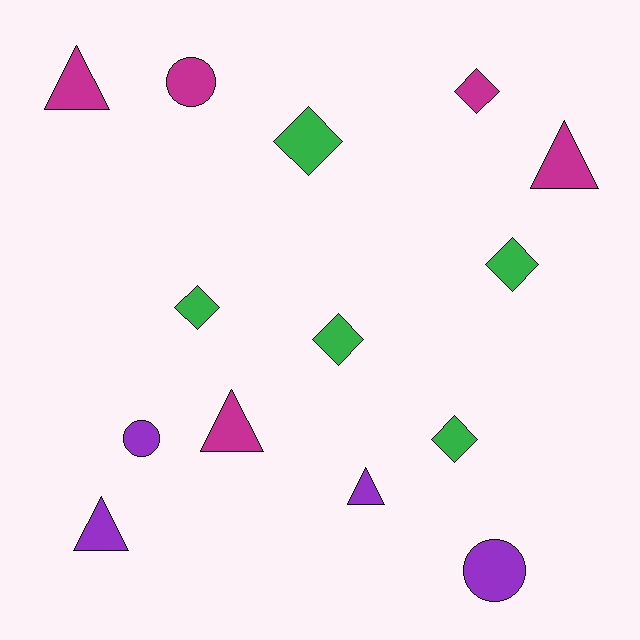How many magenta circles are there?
There is 1 magenta circle.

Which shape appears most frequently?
Diamond, with 6 objects.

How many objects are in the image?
There are 14 objects.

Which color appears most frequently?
Magenta, with 5 objects.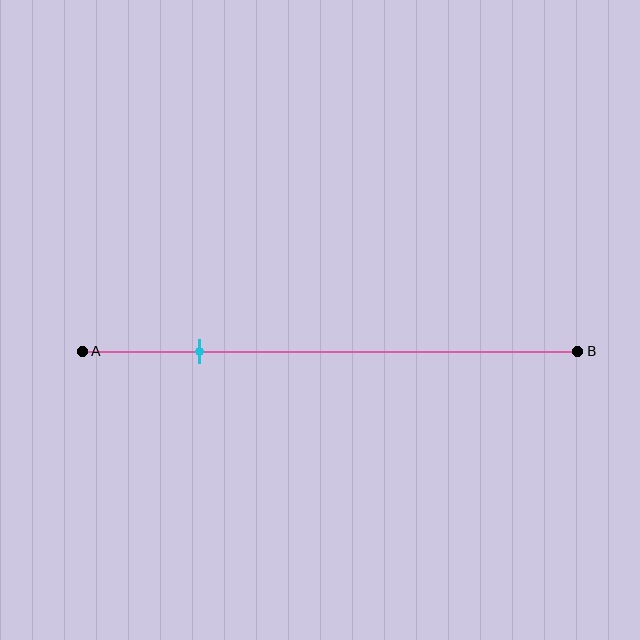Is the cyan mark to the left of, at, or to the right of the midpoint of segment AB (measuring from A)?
The cyan mark is to the left of the midpoint of segment AB.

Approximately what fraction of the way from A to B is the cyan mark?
The cyan mark is approximately 25% of the way from A to B.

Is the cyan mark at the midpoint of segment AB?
No, the mark is at about 25% from A, not at the 50% midpoint.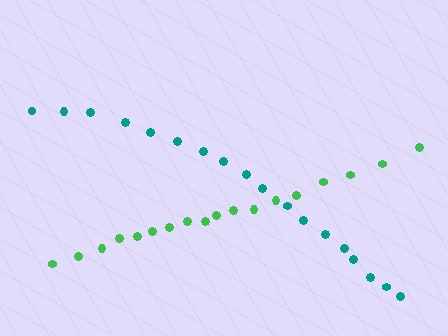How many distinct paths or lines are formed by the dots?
There are 2 distinct paths.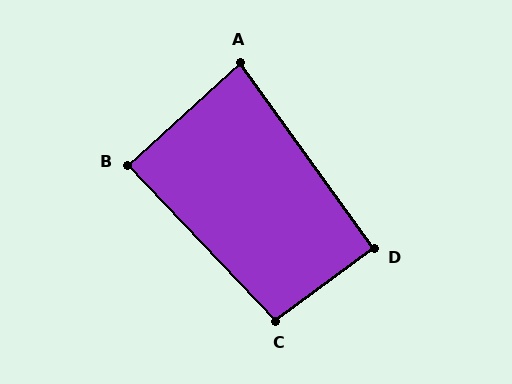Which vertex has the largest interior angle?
C, at approximately 97 degrees.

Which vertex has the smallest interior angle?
A, at approximately 83 degrees.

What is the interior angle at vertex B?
Approximately 89 degrees (approximately right).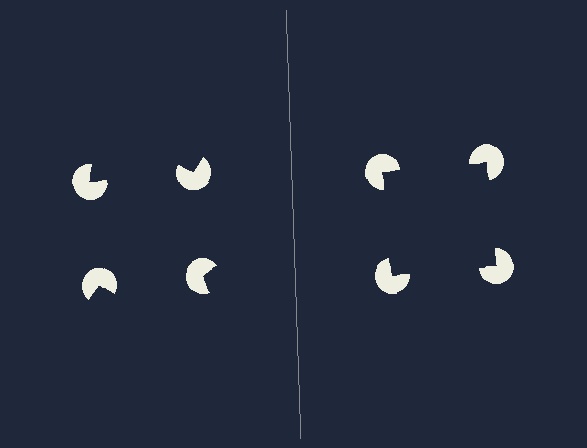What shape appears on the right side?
An illusory square.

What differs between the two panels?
The pac-man discs are positioned identically on both sides; only the wedge orientations differ. On the right they align to a square; on the left they are misaligned.